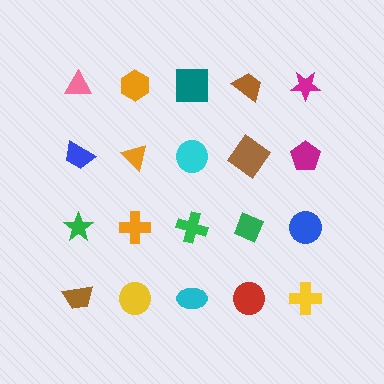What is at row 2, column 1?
A blue trapezoid.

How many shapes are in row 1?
5 shapes.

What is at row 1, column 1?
A pink triangle.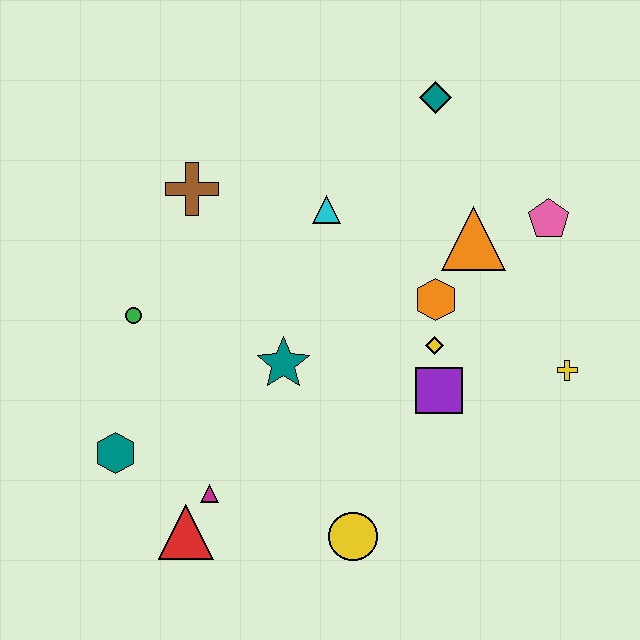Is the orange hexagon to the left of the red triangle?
No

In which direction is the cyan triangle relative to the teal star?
The cyan triangle is above the teal star.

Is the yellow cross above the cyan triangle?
No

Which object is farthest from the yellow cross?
The teal hexagon is farthest from the yellow cross.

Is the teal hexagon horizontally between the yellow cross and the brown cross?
No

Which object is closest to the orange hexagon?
The yellow diamond is closest to the orange hexagon.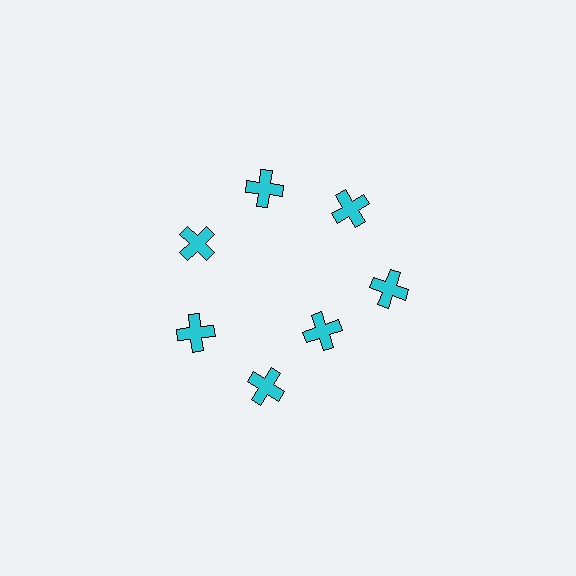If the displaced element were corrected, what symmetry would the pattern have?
It would have 7-fold rotational symmetry — the pattern would map onto itself every 51 degrees.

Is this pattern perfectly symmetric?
No. The 7 cyan crosses are arranged in a ring, but one element near the 5 o'clock position is pulled inward toward the center, breaking the 7-fold rotational symmetry.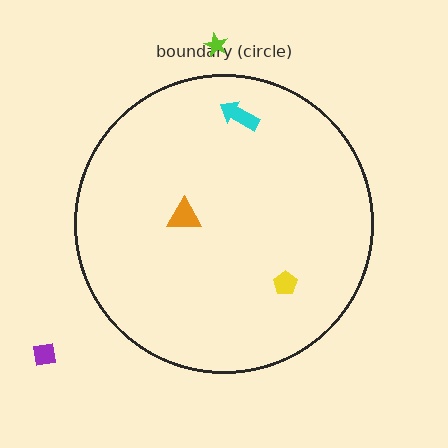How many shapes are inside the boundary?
3 inside, 2 outside.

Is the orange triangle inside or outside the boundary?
Inside.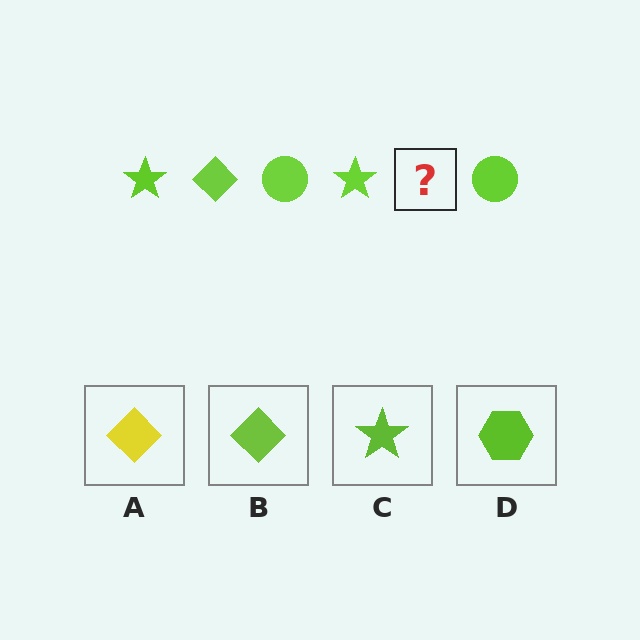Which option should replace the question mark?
Option B.